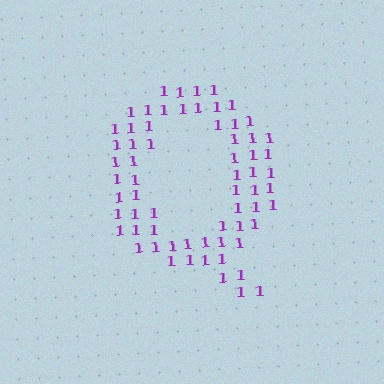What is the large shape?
The large shape is the letter Q.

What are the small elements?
The small elements are digit 1's.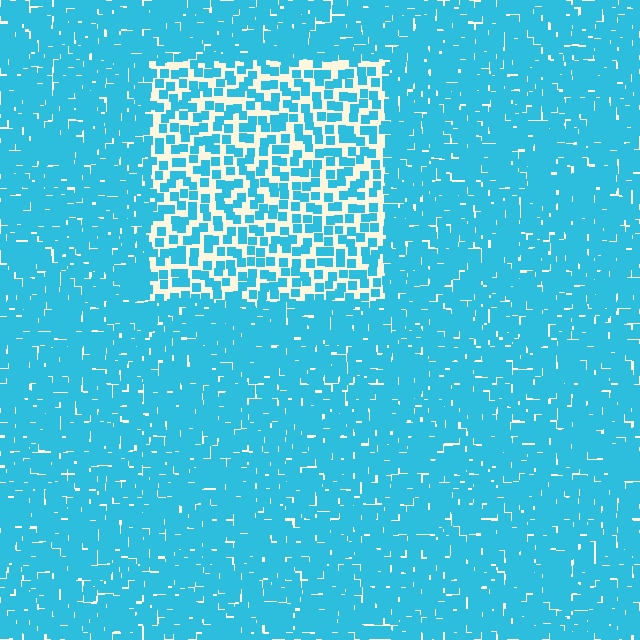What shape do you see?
I see a rectangle.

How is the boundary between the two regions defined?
The boundary is defined by a change in element density (approximately 2.2x ratio). All elements are the same color, size, and shape.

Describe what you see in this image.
The image contains small cyan elements arranged at two different densities. A rectangle-shaped region is visible where the elements are less densely packed than the surrounding area.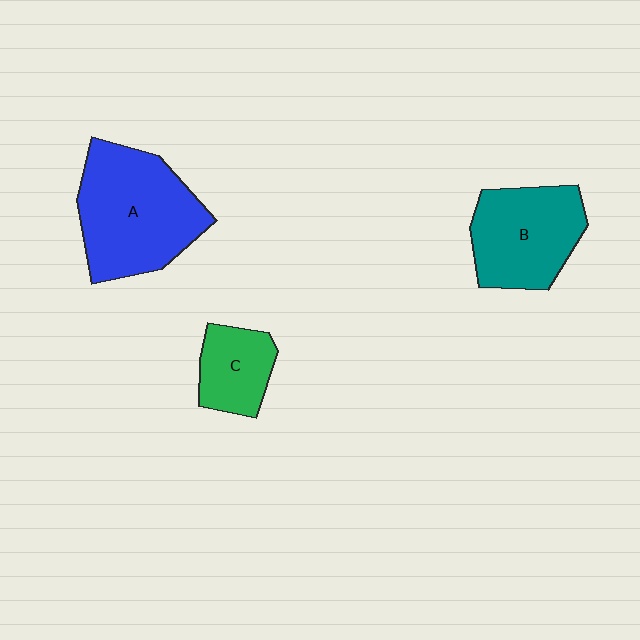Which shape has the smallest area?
Shape C (green).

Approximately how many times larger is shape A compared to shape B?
Approximately 1.3 times.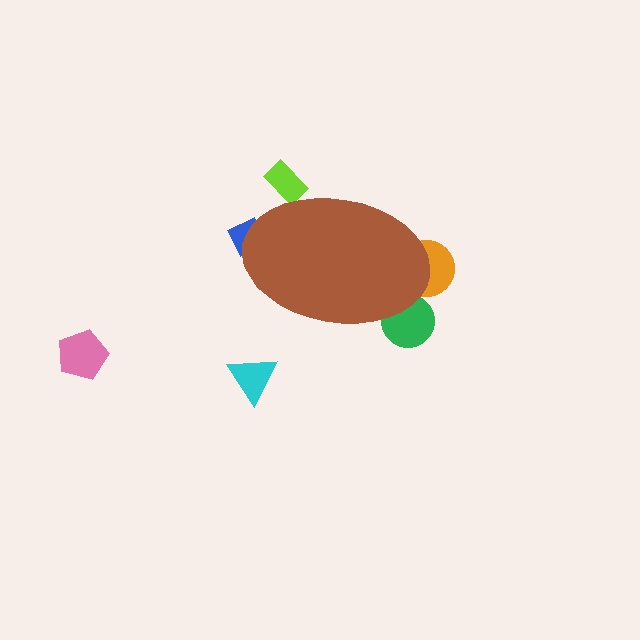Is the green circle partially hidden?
Yes, the green circle is partially hidden behind the brown ellipse.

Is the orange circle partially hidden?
Yes, the orange circle is partially hidden behind the brown ellipse.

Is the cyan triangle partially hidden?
No, the cyan triangle is fully visible.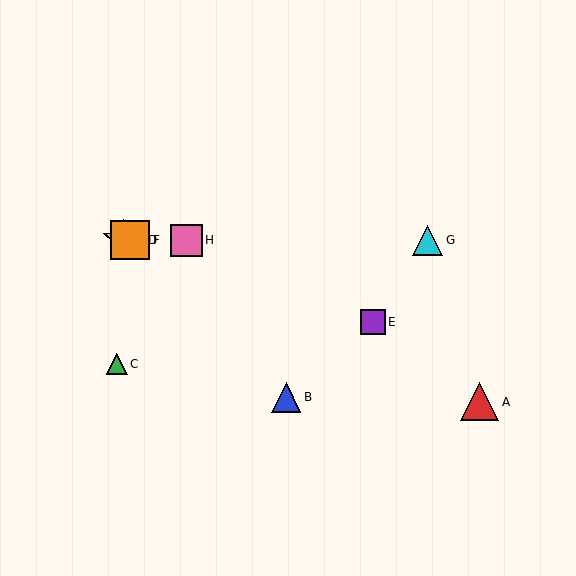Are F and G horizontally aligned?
Yes, both are at y≈240.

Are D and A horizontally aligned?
No, D is at y≈240 and A is at y≈402.